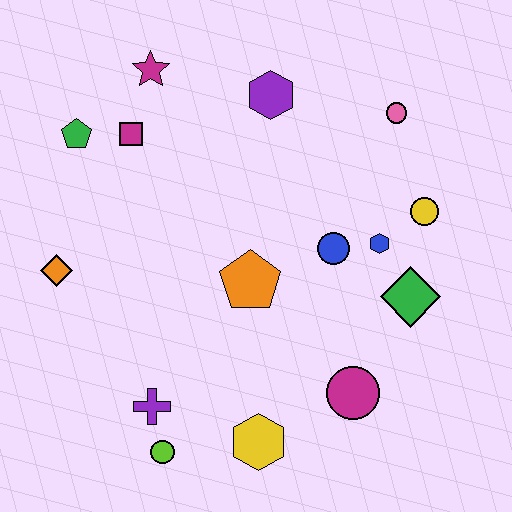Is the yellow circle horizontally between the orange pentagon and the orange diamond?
No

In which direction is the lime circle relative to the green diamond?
The lime circle is to the left of the green diamond.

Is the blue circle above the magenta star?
No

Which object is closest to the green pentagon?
The magenta square is closest to the green pentagon.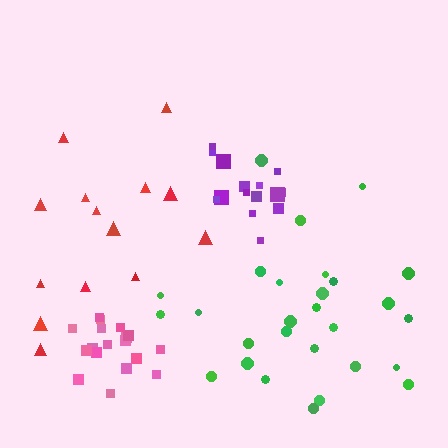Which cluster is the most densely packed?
Pink.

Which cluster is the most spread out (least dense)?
Red.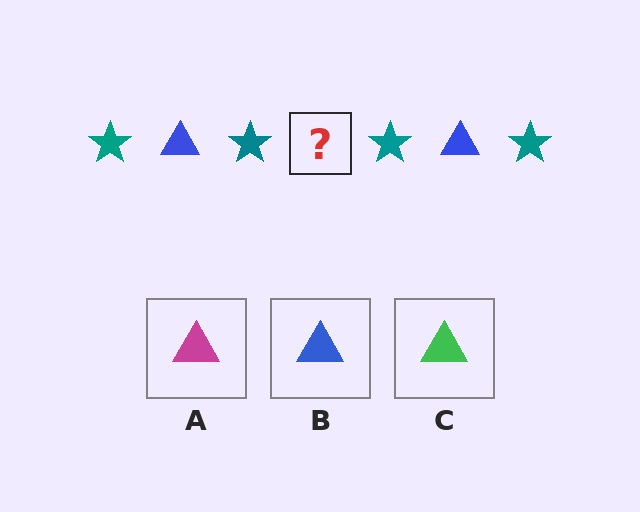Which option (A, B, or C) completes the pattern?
B.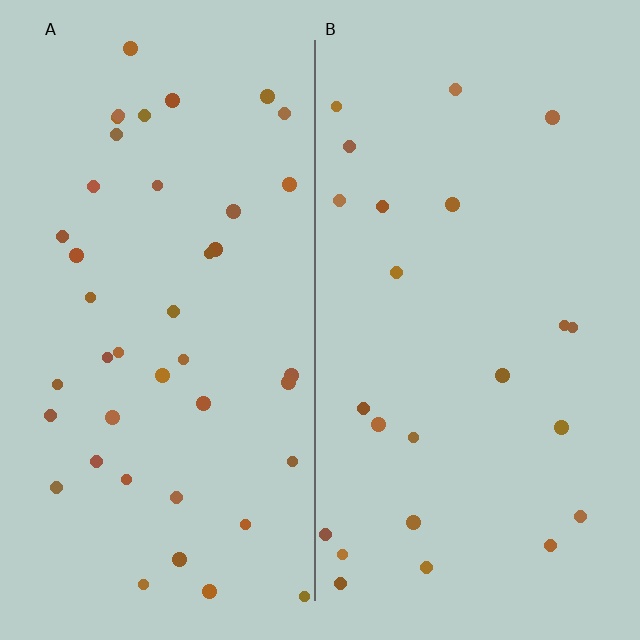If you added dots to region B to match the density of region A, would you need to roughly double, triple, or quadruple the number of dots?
Approximately double.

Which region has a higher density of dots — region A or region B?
A (the left).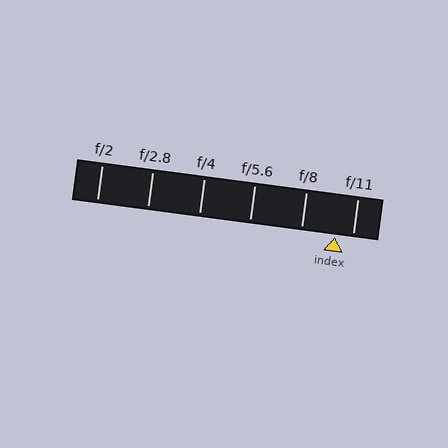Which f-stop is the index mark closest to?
The index mark is closest to f/11.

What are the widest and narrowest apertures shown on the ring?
The widest aperture shown is f/2 and the narrowest is f/11.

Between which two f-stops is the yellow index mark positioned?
The index mark is between f/8 and f/11.